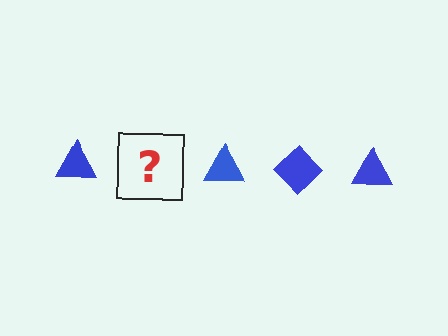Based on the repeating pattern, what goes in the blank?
The blank should be a blue diamond.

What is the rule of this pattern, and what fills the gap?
The rule is that the pattern cycles through triangle, diamond shapes in blue. The gap should be filled with a blue diamond.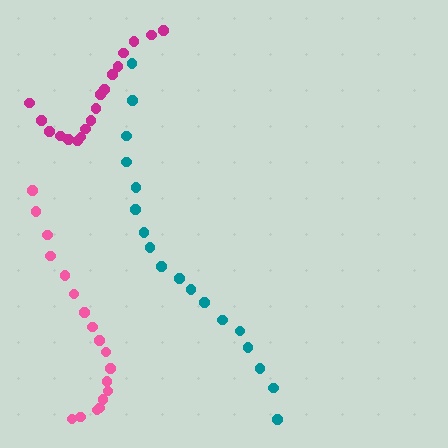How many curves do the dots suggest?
There are 3 distinct paths.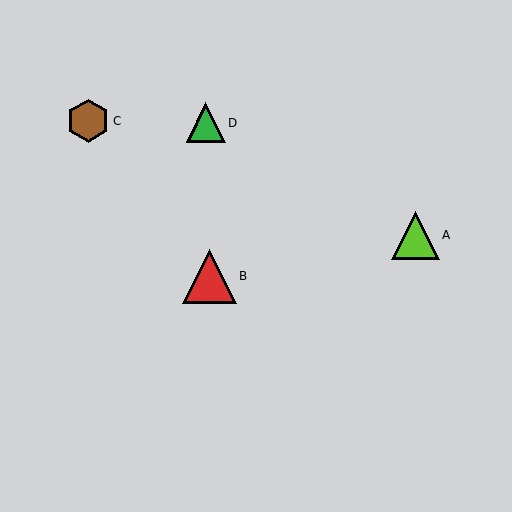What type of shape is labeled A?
Shape A is a lime triangle.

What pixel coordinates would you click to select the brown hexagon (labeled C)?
Click at (88, 121) to select the brown hexagon C.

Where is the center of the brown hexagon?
The center of the brown hexagon is at (88, 121).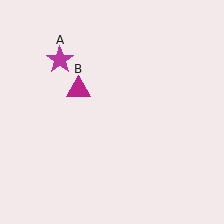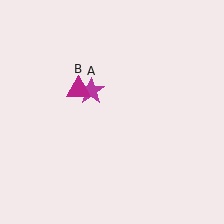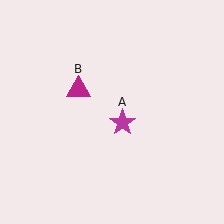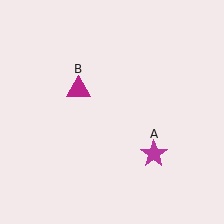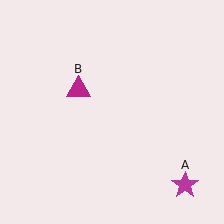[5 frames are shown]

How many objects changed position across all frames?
1 object changed position: magenta star (object A).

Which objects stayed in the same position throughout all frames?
Magenta triangle (object B) remained stationary.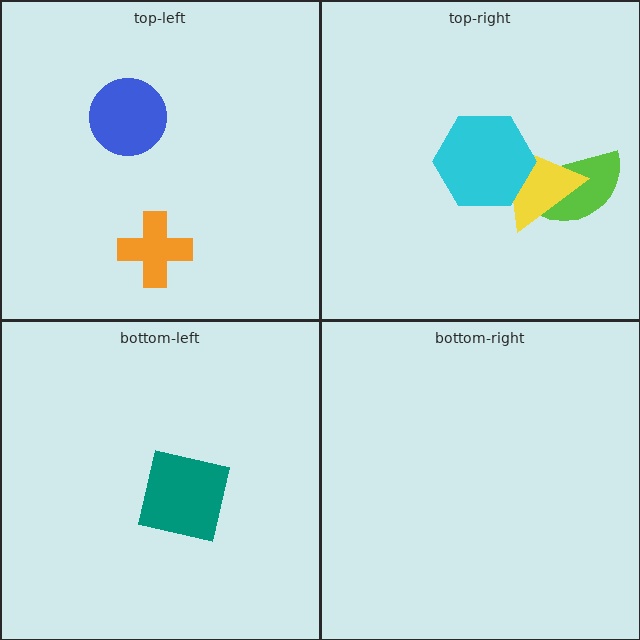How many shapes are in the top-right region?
3.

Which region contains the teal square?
The bottom-left region.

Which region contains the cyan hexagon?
The top-right region.